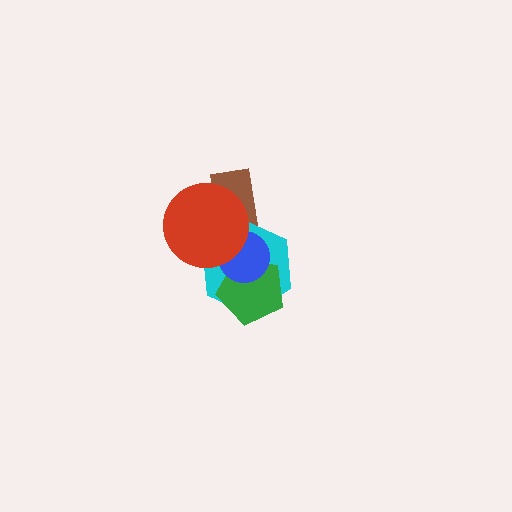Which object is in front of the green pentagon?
The blue circle is in front of the green pentagon.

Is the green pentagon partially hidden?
Yes, it is partially covered by another shape.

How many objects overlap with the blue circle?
3 objects overlap with the blue circle.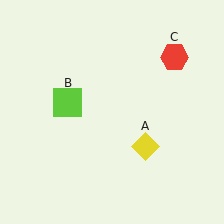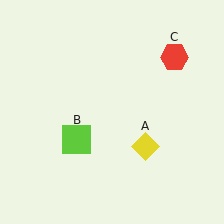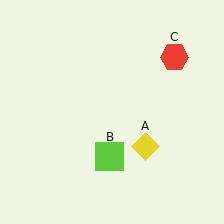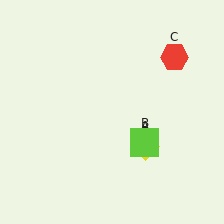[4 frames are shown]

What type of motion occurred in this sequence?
The lime square (object B) rotated counterclockwise around the center of the scene.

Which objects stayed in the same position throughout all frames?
Yellow diamond (object A) and red hexagon (object C) remained stationary.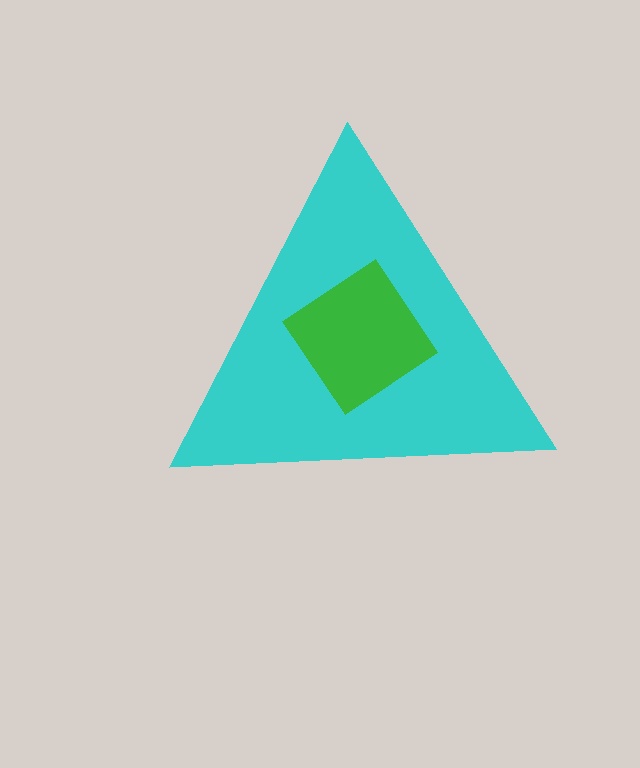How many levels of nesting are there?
2.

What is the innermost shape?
The green diamond.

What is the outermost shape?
The cyan triangle.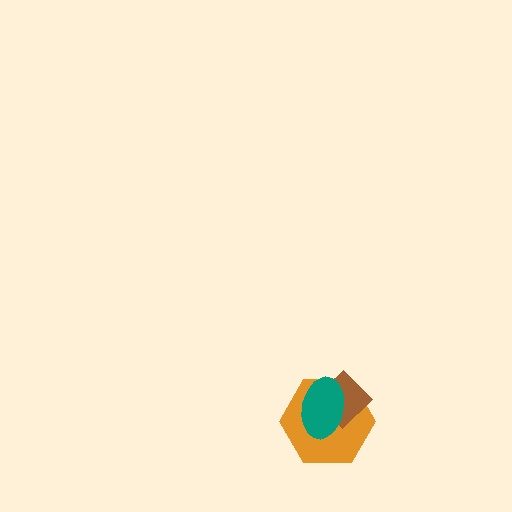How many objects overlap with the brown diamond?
2 objects overlap with the brown diamond.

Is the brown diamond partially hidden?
Yes, it is partially covered by another shape.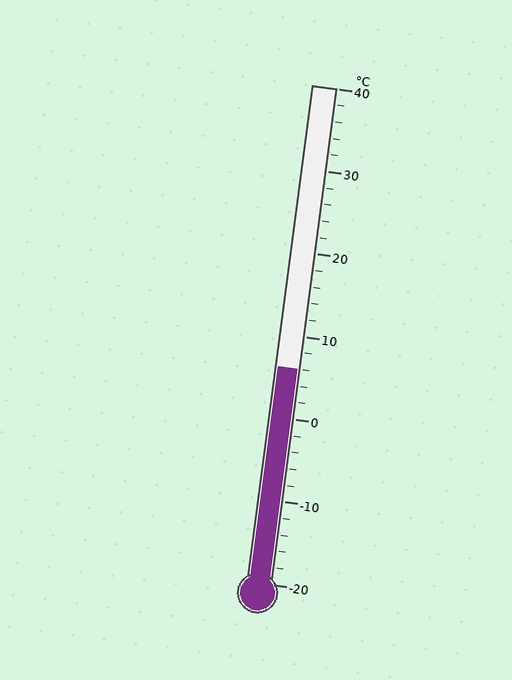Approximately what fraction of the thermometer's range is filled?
The thermometer is filled to approximately 45% of its range.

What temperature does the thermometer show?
The thermometer shows approximately 6°C.